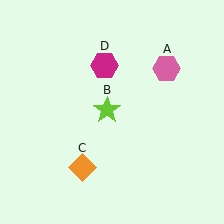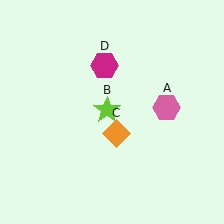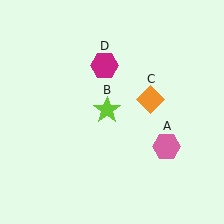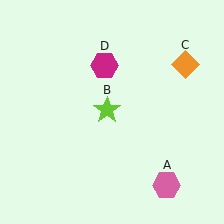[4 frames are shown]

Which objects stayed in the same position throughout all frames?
Lime star (object B) and magenta hexagon (object D) remained stationary.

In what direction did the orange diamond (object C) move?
The orange diamond (object C) moved up and to the right.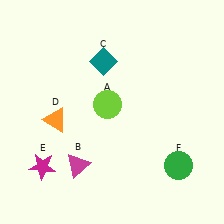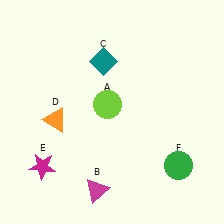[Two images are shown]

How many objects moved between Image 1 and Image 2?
1 object moved between the two images.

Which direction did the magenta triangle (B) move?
The magenta triangle (B) moved down.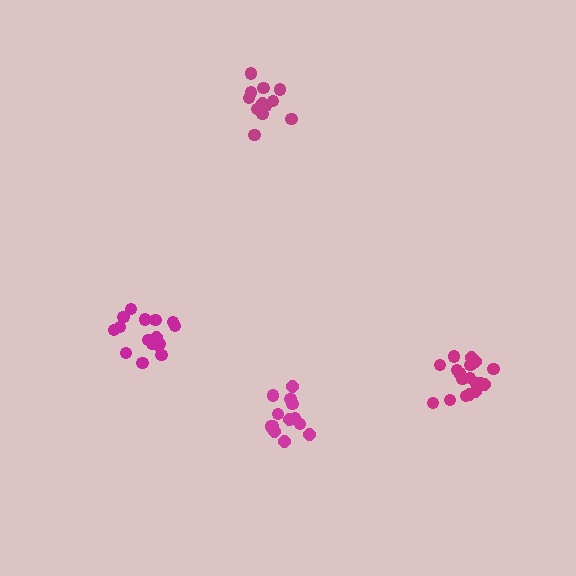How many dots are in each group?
Group 1: 13 dots, Group 2: 13 dots, Group 3: 17 dots, Group 4: 18 dots (61 total).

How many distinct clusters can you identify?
There are 4 distinct clusters.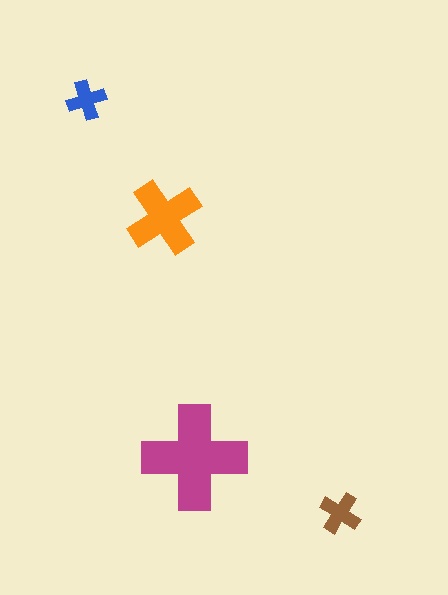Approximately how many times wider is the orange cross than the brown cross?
About 2 times wider.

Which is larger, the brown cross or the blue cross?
The brown one.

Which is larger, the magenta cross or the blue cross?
The magenta one.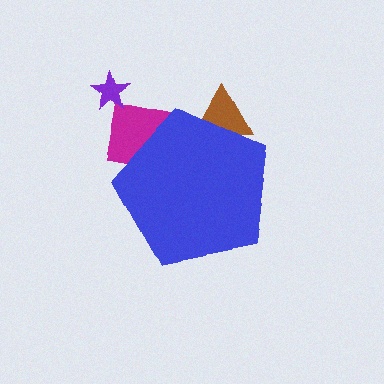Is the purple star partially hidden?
No, the purple star is fully visible.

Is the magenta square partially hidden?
Yes, the magenta square is partially hidden behind the blue pentagon.